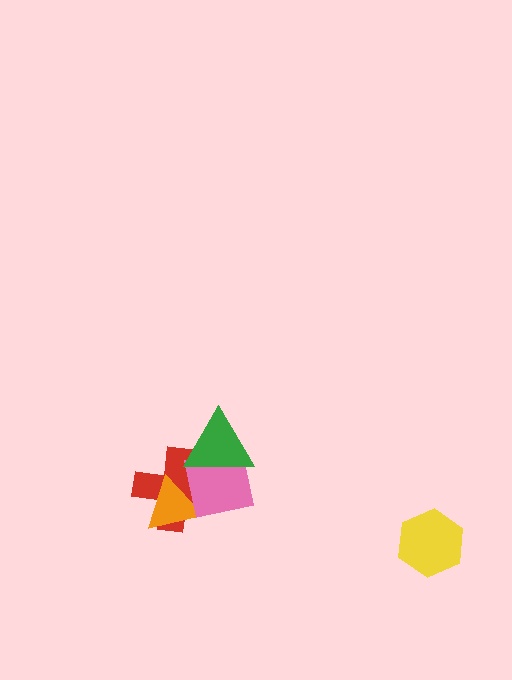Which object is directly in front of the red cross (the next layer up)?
The orange triangle is directly in front of the red cross.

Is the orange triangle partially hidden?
Yes, it is partially covered by another shape.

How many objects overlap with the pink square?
3 objects overlap with the pink square.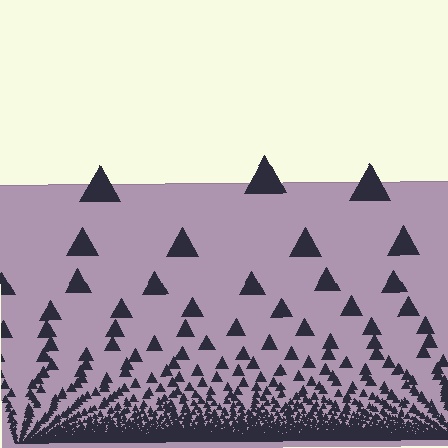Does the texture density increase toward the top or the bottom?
Density increases toward the bottom.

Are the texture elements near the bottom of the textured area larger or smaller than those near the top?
Smaller. The gradient is inverted — elements near the bottom are smaller and denser.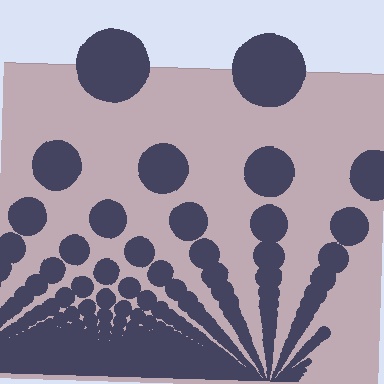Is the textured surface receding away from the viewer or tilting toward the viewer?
The surface appears to tilt toward the viewer. Texture elements get larger and sparser toward the top.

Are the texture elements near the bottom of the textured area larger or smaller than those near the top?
Smaller. The gradient is inverted — elements near the bottom are smaller and denser.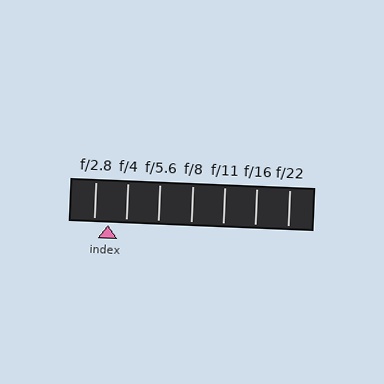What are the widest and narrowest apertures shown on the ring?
The widest aperture shown is f/2.8 and the narrowest is f/22.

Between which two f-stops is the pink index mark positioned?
The index mark is between f/2.8 and f/4.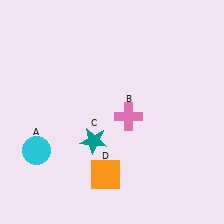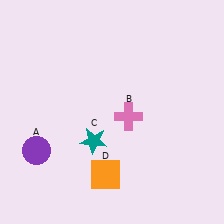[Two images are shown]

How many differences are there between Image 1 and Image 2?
There is 1 difference between the two images.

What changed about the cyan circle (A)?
In Image 1, A is cyan. In Image 2, it changed to purple.